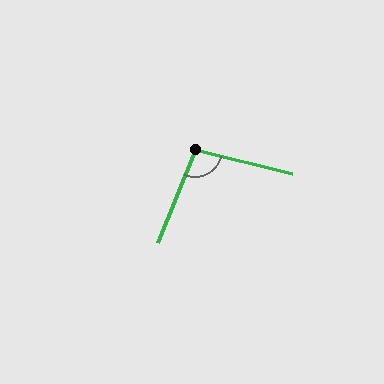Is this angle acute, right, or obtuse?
It is obtuse.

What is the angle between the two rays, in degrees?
Approximately 98 degrees.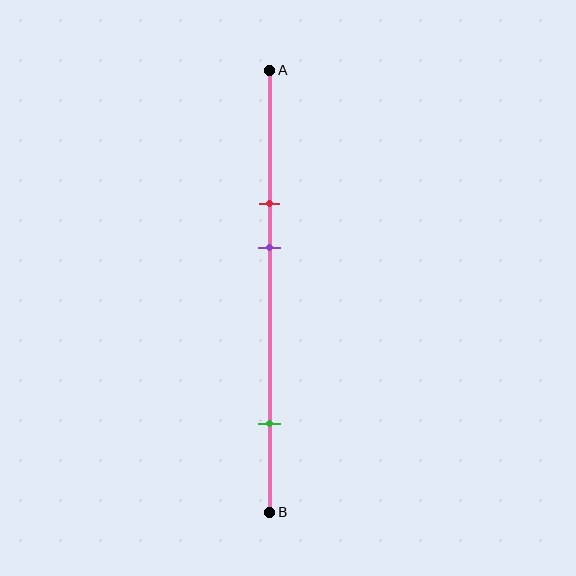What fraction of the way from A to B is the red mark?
The red mark is approximately 30% (0.3) of the way from A to B.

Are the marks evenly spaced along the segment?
No, the marks are not evenly spaced.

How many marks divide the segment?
There are 3 marks dividing the segment.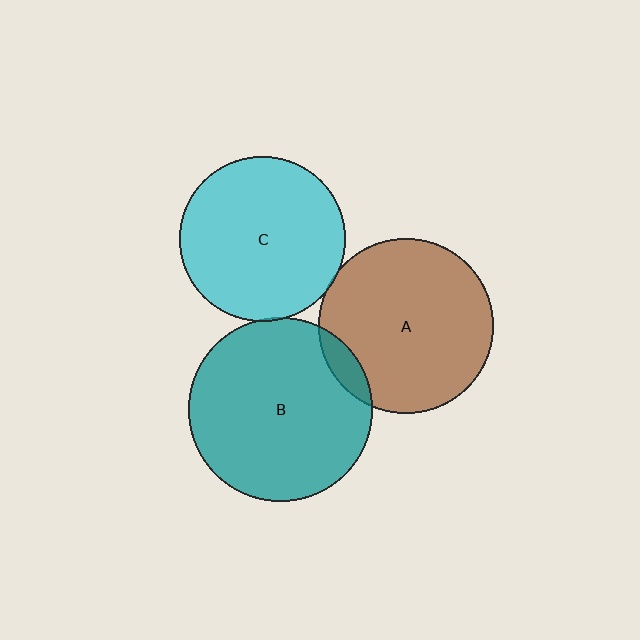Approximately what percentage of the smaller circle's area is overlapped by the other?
Approximately 5%.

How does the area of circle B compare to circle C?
Approximately 1.2 times.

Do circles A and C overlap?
Yes.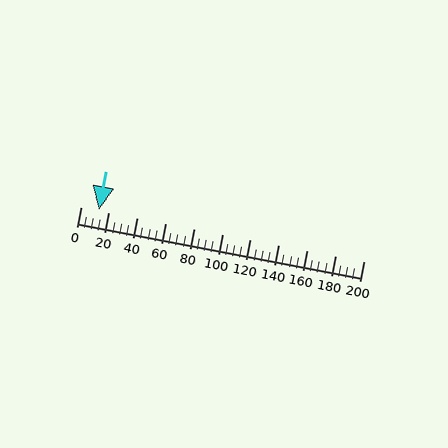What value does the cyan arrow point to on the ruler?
The cyan arrow points to approximately 13.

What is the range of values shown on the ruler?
The ruler shows values from 0 to 200.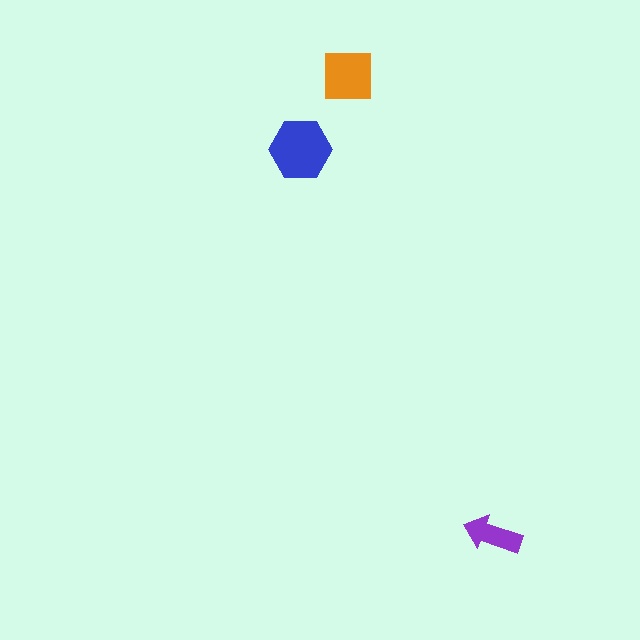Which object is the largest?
The blue hexagon.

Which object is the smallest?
The purple arrow.